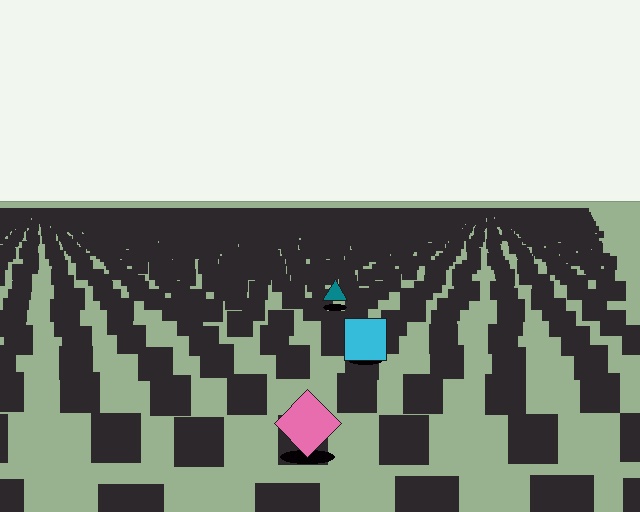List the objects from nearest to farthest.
From nearest to farthest: the pink diamond, the cyan square, the teal triangle.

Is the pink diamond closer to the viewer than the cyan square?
Yes. The pink diamond is closer — you can tell from the texture gradient: the ground texture is coarser near it.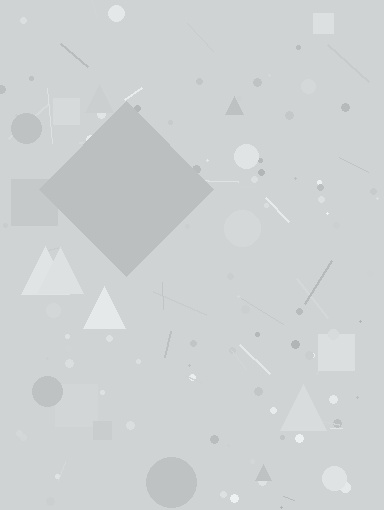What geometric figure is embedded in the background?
A diamond is embedded in the background.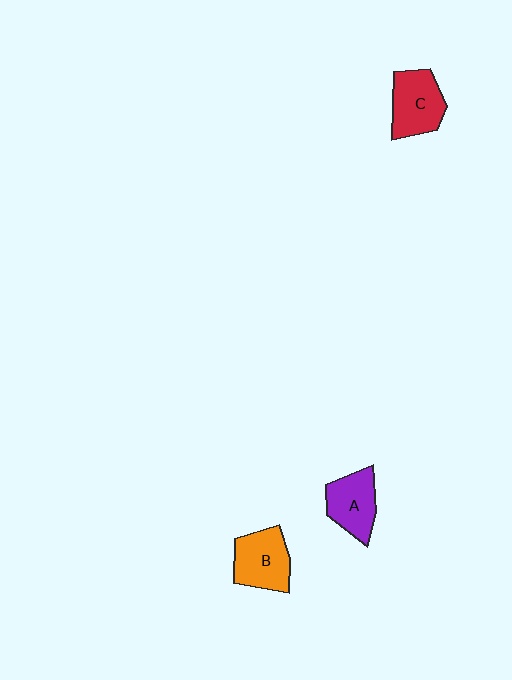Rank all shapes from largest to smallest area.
From largest to smallest: C (red), B (orange), A (purple).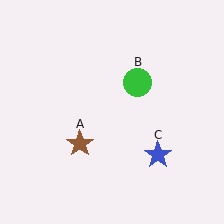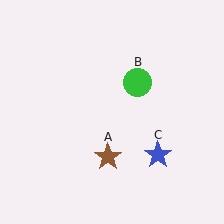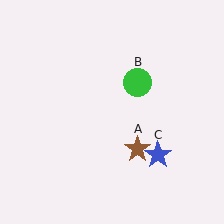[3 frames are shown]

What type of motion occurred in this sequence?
The brown star (object A) rotated counterclockwise around the center of the scene.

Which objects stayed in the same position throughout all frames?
Green circle (object B) and blue star (object C) remained stationary.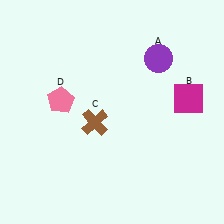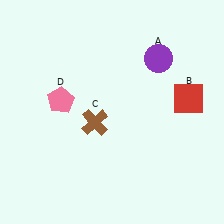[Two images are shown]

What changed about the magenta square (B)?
In Image 1, B is magenta. In Image 2, it changed to red.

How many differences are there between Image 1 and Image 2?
There is 1 difference between the two images.